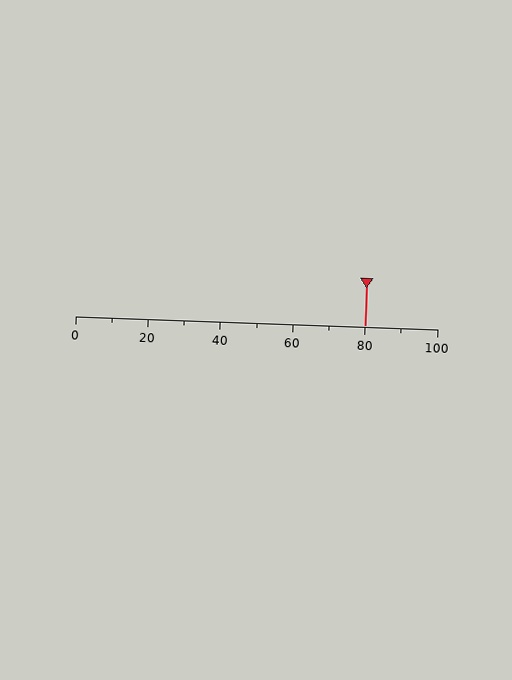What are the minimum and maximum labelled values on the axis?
The axis runs from 0 to 100.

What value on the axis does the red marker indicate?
The marker indicates approximately 80.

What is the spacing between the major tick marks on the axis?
The major ticks are spaced 20 apart.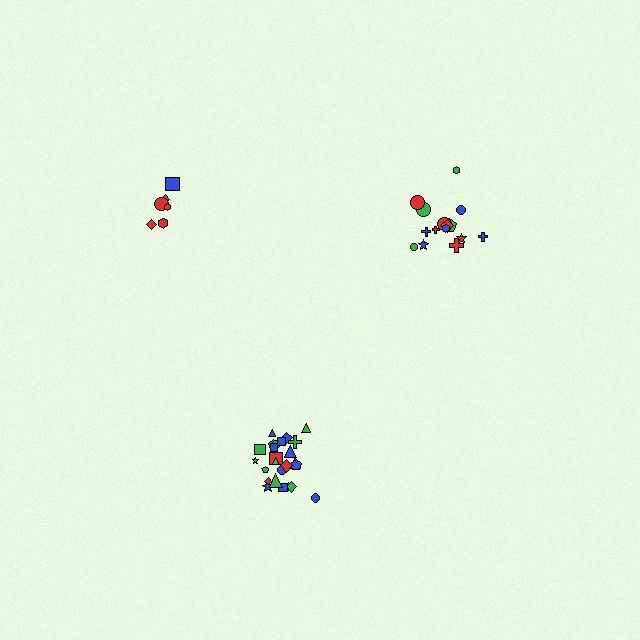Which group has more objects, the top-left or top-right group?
The top-right group.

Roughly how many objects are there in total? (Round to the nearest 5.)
Roughly 45 objects in total.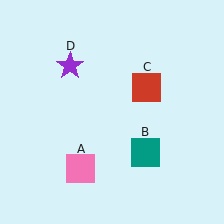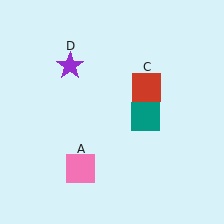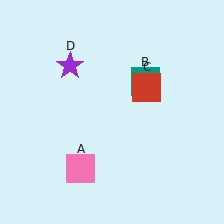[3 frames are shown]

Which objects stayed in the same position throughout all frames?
Pink square (object A) and red square (object C) and purple star (object D) remained stationary.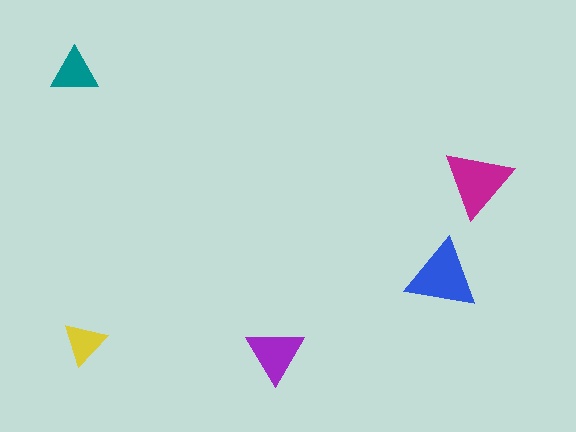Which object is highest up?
The teal triangle is topmost.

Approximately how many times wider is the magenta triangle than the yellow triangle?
About 1.5 times wider.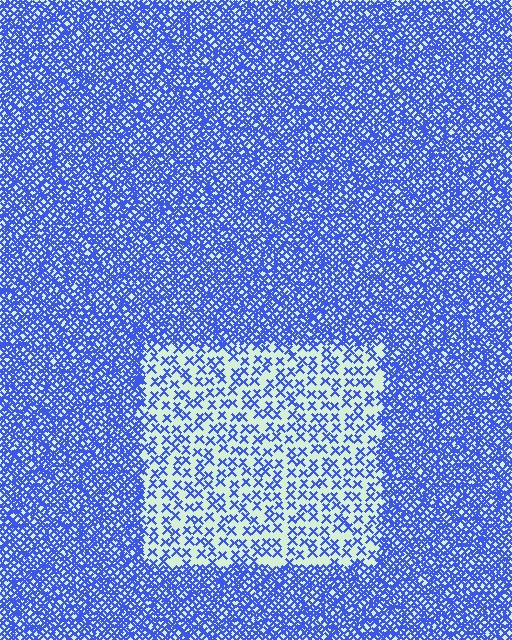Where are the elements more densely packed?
The elements are more densely packed outside the rectangle boundary.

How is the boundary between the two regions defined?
The boundary is defined by a change in element density (approximately 2.9x ratio). All elements are the same color, size, and shape.